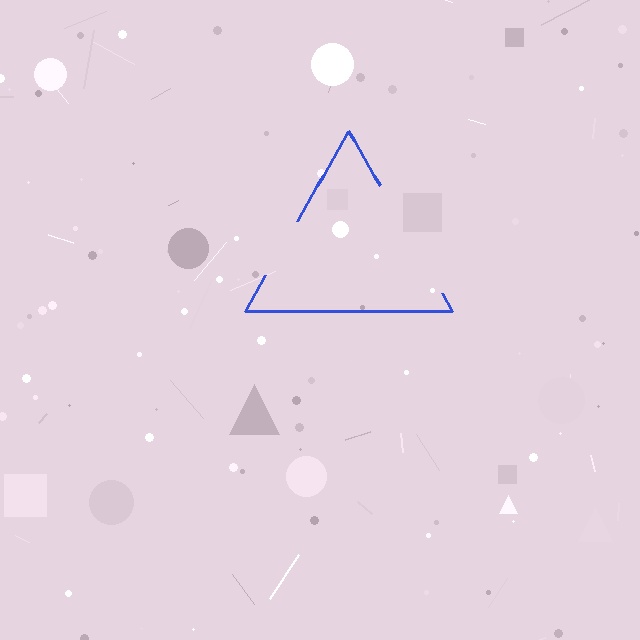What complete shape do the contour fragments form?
The contour fragments form a triangle.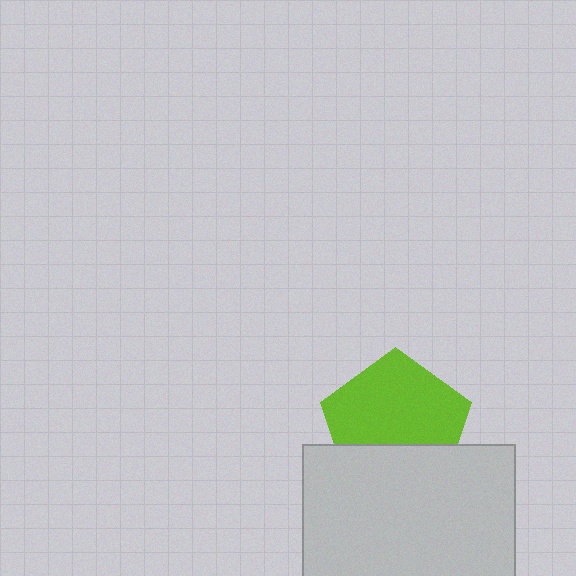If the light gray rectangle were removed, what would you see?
You would see the complete lime pentagon.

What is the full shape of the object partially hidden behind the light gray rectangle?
The partially hidden object is a lime pentagon.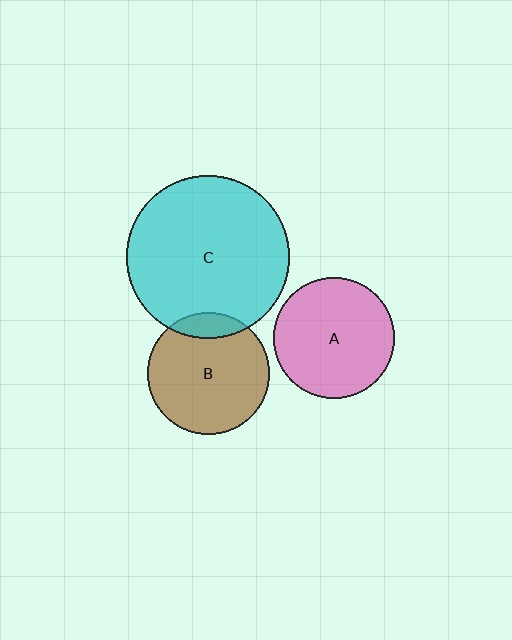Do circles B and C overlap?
Yes.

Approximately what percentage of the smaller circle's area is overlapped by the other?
Approximately 15%.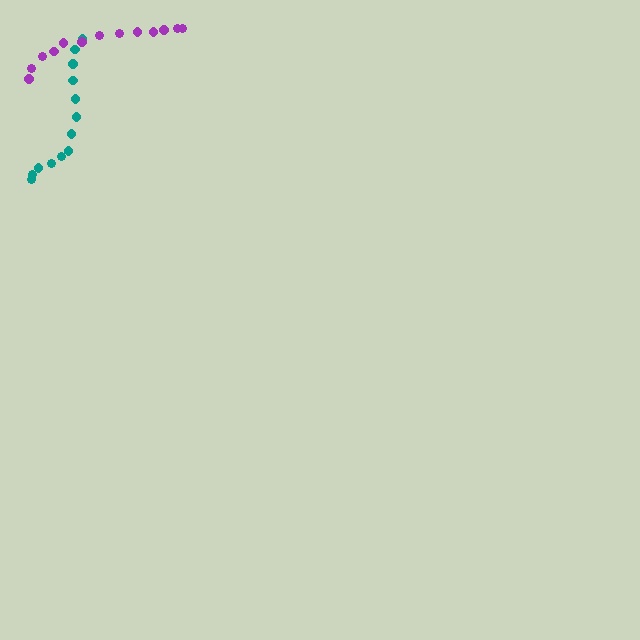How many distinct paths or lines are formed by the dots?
There are 2 distinct paths.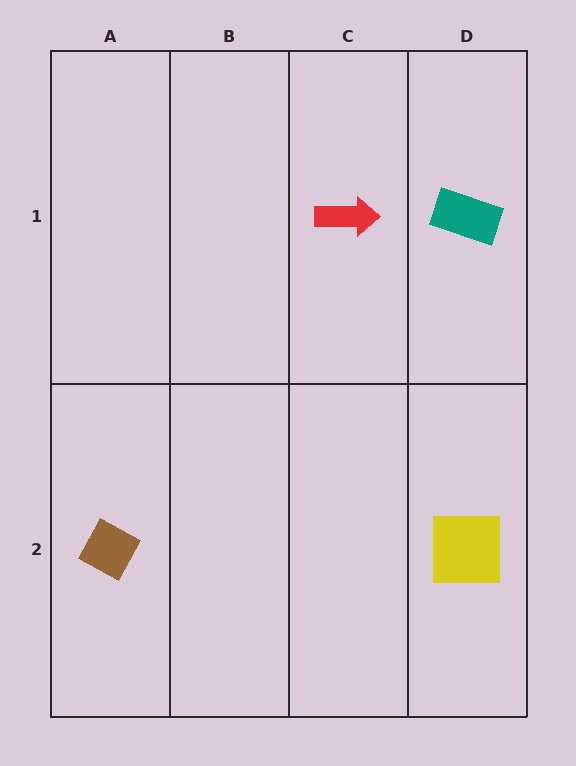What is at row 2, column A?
A brown diamond.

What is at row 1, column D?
A teal rectangle.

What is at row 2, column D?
A yellow square.